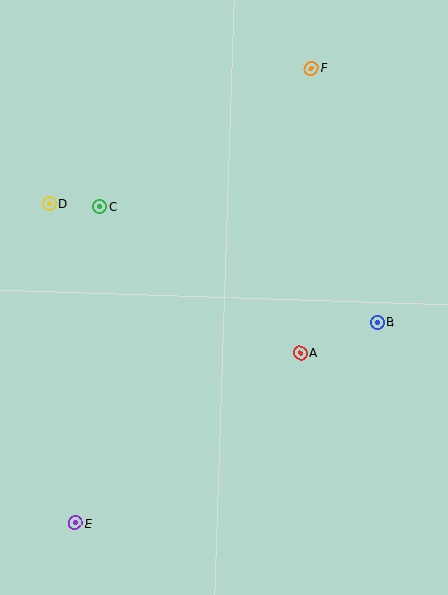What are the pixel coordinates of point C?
Point C is at (100, 207).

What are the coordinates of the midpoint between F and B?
The midpoint between F and B is at (344, 195).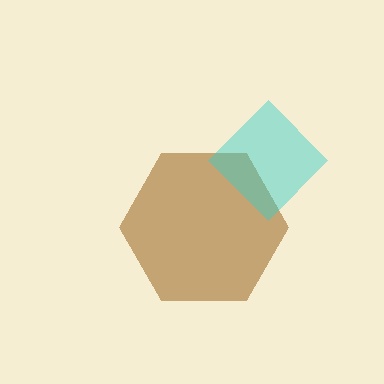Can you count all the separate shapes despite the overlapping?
Yes, there are 2 separate shapes.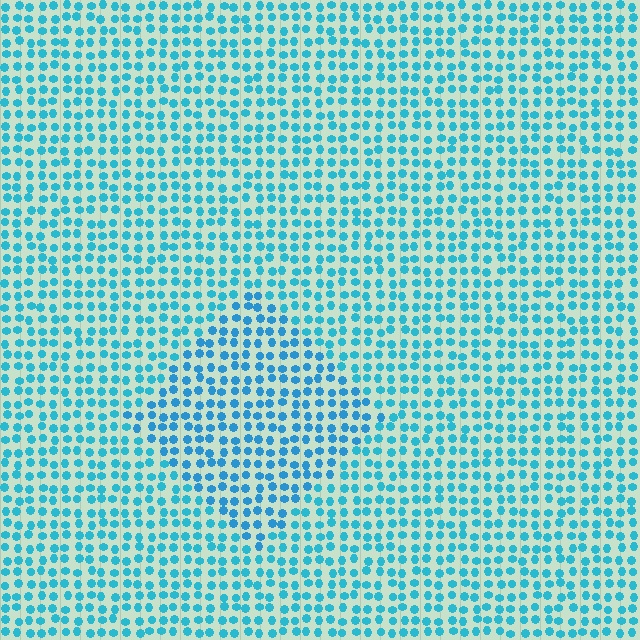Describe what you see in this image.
The image is filled with small cyan elements in a uniform arrangement. A diamond-shaped region is visible where the elements are tinted to a slightly different hue, forming a subtle color boundary.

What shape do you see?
I see a diamond.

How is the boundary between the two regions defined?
The boundary is defined purely by a slight shift in hue (about 14 degrees). Spacing, size, and orientation are identical on both sides.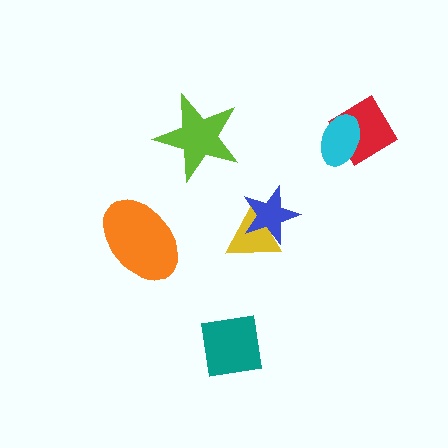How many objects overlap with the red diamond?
1 object overlaps with the red diamond.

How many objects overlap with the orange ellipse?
0 objects overlap with the orange ellipse.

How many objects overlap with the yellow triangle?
1 object overlaps with the yellow triangle.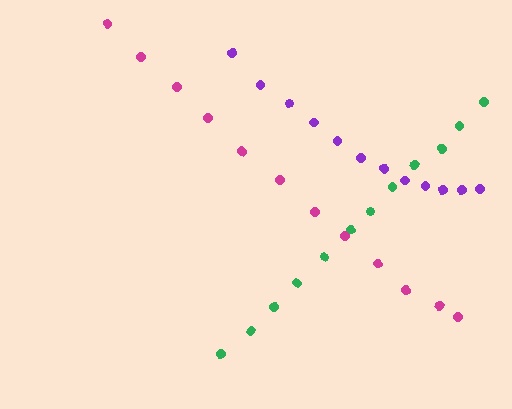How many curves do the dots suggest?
There are 3 distinct paths.